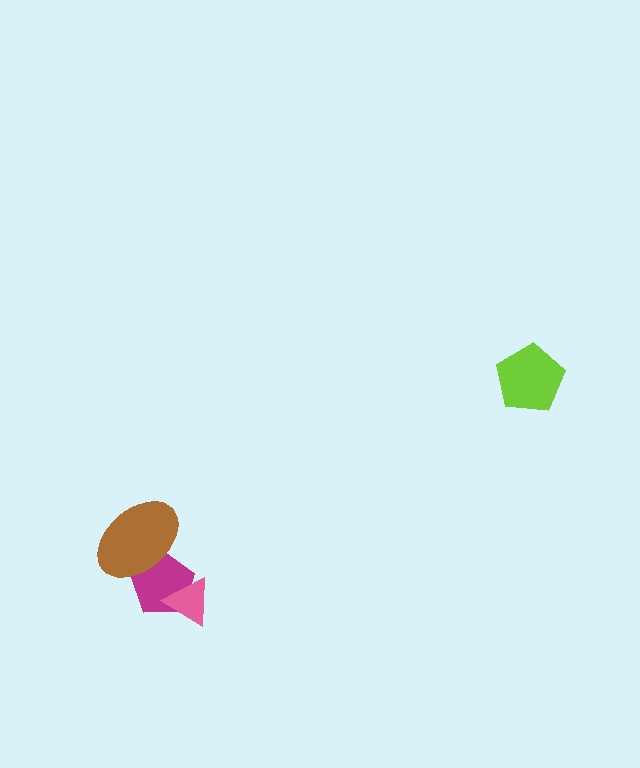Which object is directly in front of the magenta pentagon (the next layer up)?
The pink triangle is directly in front of the magenta pentagon.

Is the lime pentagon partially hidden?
No, no other shape covers it.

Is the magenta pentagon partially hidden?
Yes, it is partially covered by another shape.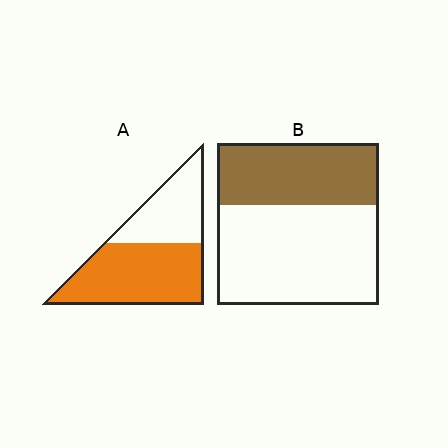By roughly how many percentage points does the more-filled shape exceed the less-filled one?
By roughly 25 percentage points (A over B).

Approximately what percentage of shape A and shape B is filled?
A is approximately 60% and B is approximately 40%.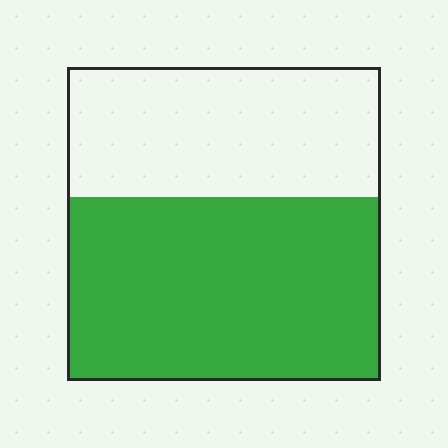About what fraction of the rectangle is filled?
About three fifths (3/5).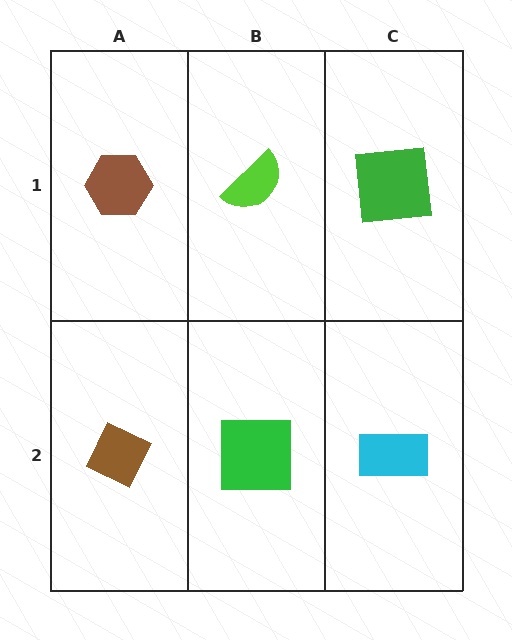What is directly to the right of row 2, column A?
A green square.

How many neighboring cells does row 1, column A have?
2.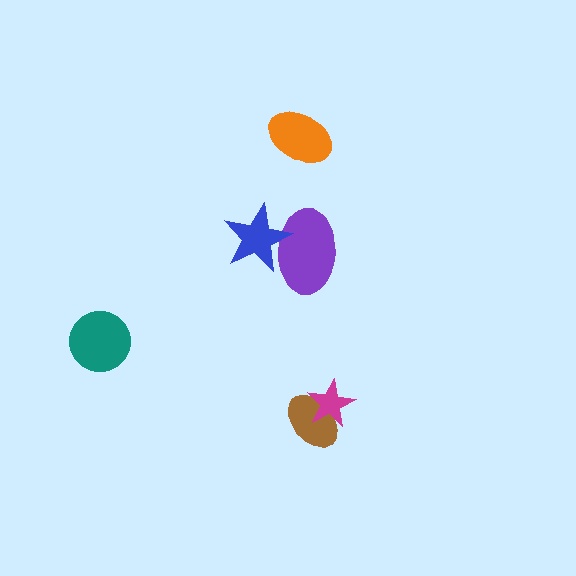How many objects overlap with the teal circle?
0 objects overlap with the teal circle.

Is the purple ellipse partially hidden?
Yes, it is partially covered by another shape.